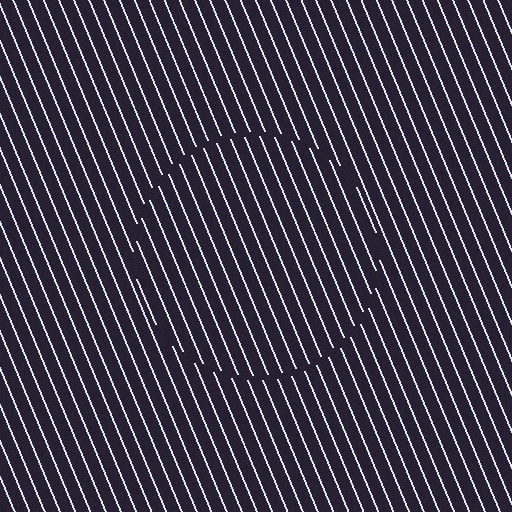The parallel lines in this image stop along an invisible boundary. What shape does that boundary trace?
An illusory circle. The interior of the shape contains the same grating, shifted by half a period — the contour is defined by the phase discontinuity where line-ends from the inner and outer gratings abut.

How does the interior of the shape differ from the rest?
The interior of the shape contains the same grating, shifted by half a period — the contour is defined by the phase discontinuity where line-ends from the inner and outer gratings abut.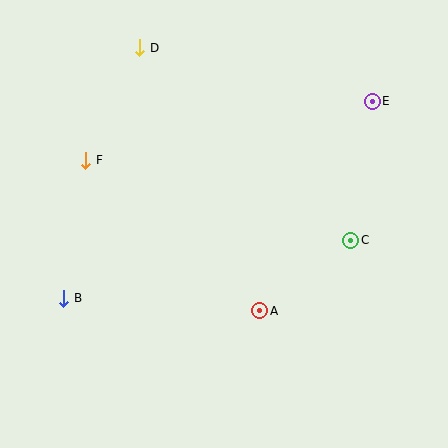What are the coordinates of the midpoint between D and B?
The midpoint between D and B is at (102, 173).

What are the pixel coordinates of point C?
Point C is at (351, 240).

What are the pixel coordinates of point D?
Point D is at (140, 48).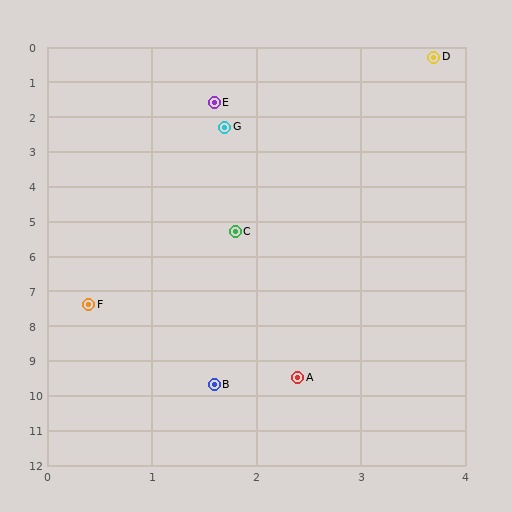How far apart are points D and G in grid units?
Points D and G are about 2.8 grid units apart.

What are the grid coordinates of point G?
Point G is at approximately (1.7, 2.3).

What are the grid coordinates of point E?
Point E is at approximately (1.6, 1.6).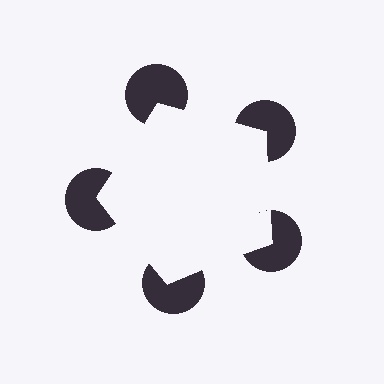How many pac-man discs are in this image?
There are 5 — one at each vertex of the illusory pentagon.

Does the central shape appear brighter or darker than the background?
It typically appears slightly brighter than the background, even though no actual brightness change is drawn.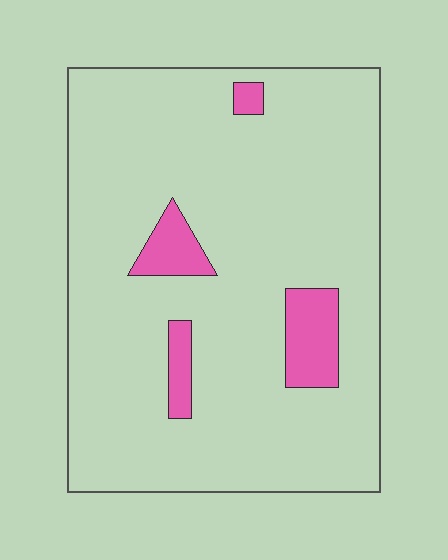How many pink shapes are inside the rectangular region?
4.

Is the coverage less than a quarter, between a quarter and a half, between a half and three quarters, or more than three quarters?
Less than a quarter.